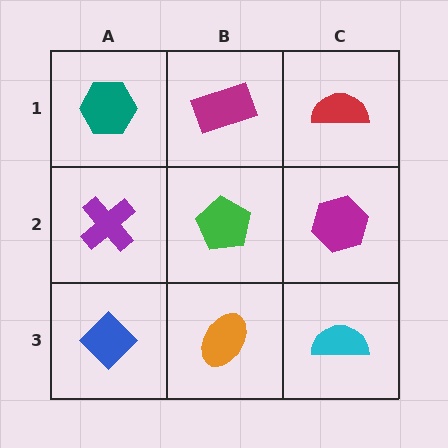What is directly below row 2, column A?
A blue diamond.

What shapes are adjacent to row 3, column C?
A magenta hexagon (row 2, column C), an orange ellipse (row 3, column B).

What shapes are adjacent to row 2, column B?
A magenta rectangle (row 1, column B), an orange ellipse (row 3, column B), a purple cross (row 2, column A), a magenta hexagon (row 2, column C).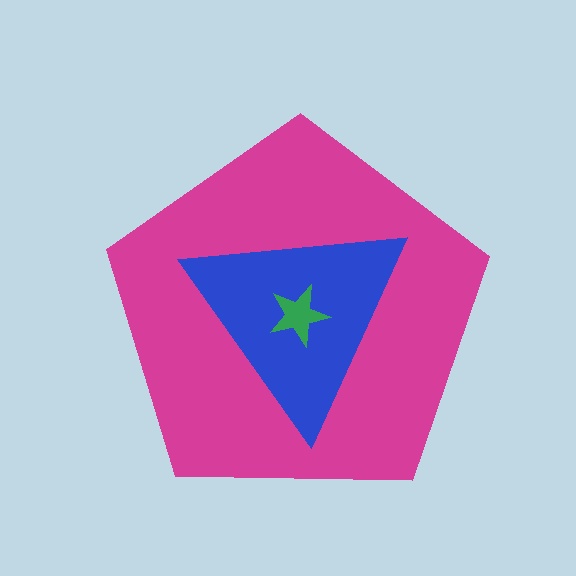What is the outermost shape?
The magenta pentagon.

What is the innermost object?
The green star.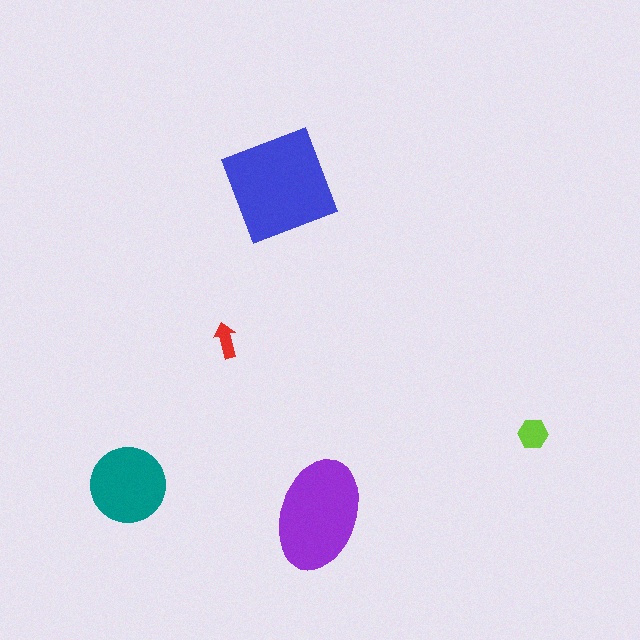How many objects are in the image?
There are 5 objects in the image.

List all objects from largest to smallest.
The blue square, the purple ellipse, the teal circle, the lime hexagon, the red arrow.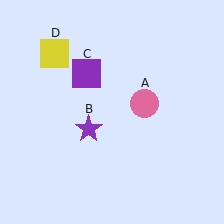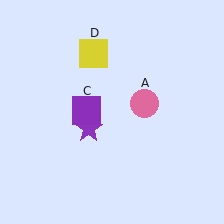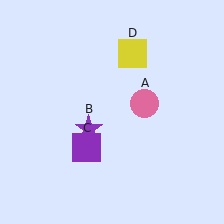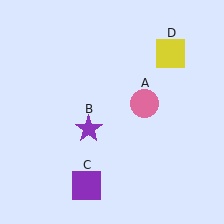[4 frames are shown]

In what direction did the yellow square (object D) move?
The yellow square (object D) moved right.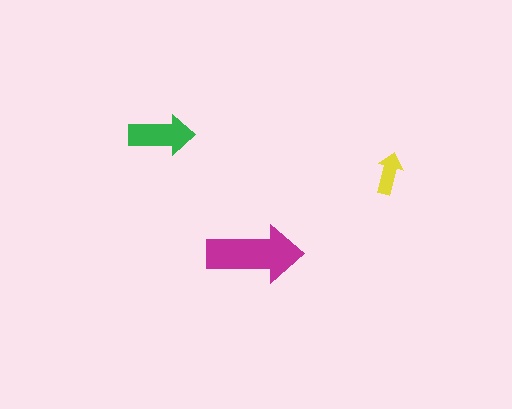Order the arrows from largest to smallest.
the magenta one, the green one, the yellow one.